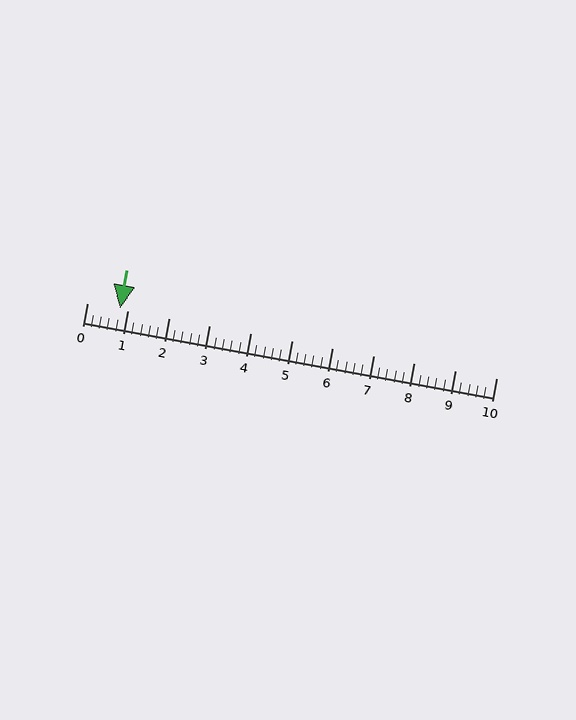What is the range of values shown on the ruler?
The ruler shows values from 0 to 10.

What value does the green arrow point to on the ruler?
The green arrow points to approximately 0.8.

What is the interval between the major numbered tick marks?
The major tick marks are spaced 1 units apart.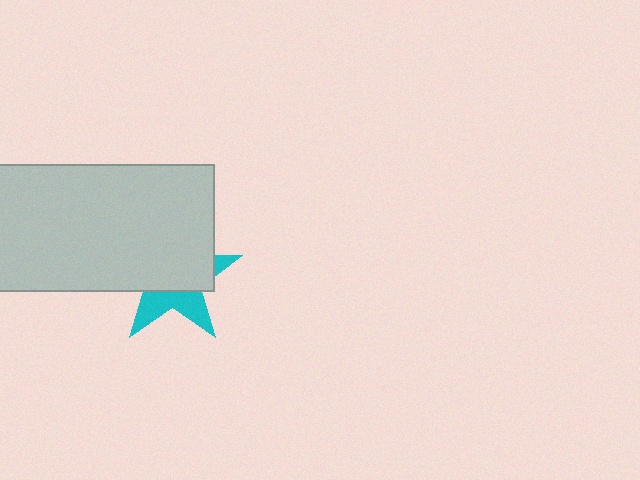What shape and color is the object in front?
The object in front is a light gray rectangle.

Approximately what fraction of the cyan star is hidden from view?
Roughly 63% of the cyan star is hidden behind the light gray rectangle.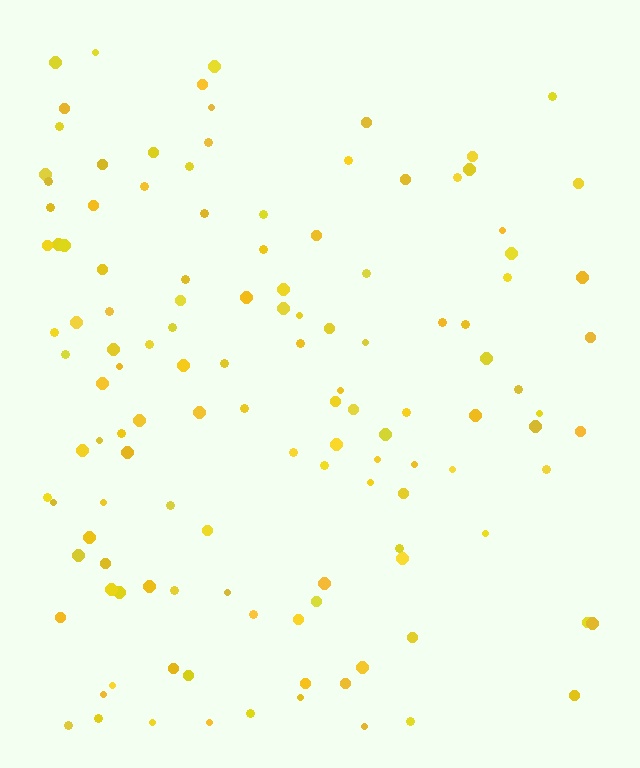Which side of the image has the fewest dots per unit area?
The right.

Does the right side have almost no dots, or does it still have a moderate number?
Still a moderate number, just noticeably fewer than the left.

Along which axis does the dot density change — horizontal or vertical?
Horizontal.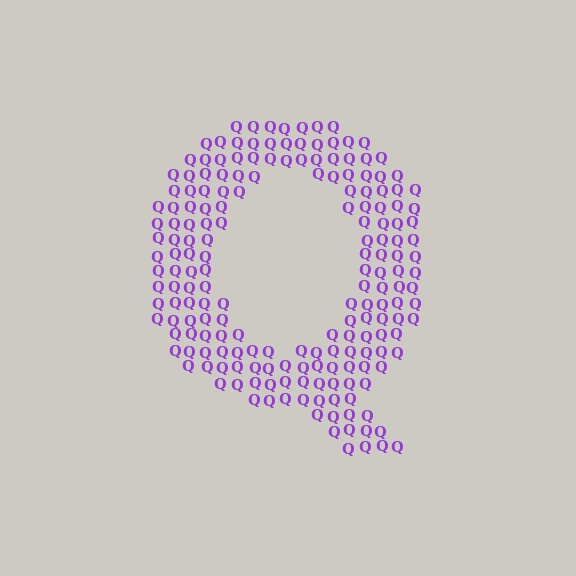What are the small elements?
The small elements are letter Q's.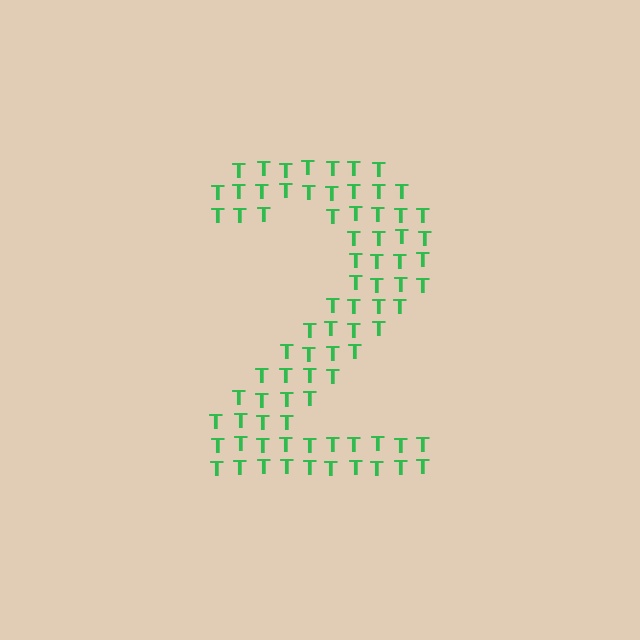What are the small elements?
The small elements are letter T's.